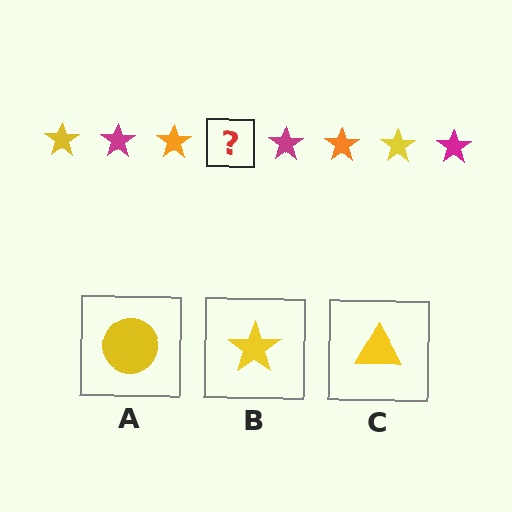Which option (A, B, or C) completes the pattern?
B.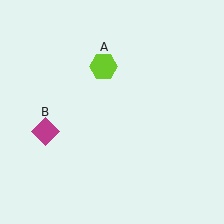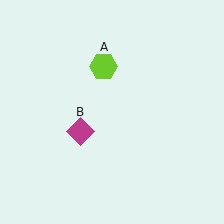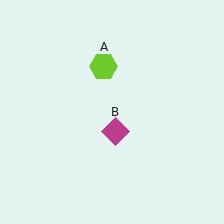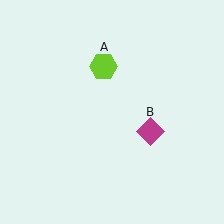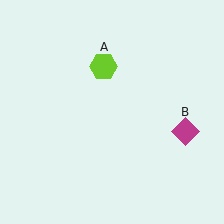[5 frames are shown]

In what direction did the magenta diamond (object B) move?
The magenta diamond (object B) moved right.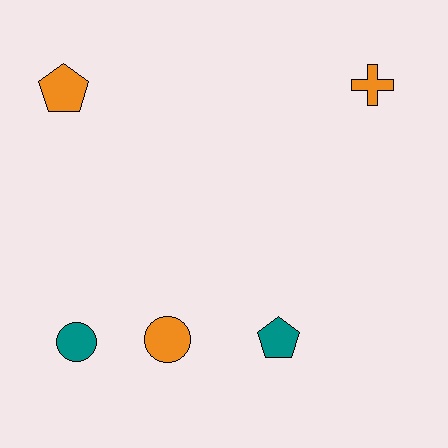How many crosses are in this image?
There is 1 cross.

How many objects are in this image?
There are 5 objects.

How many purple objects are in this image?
There are no purple objects.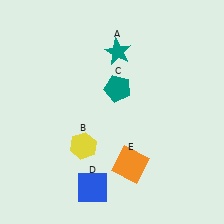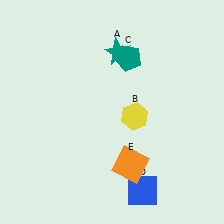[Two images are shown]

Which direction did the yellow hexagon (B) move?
The yellow hexagon (B) moved right.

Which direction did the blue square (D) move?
The blue square (D) moved right.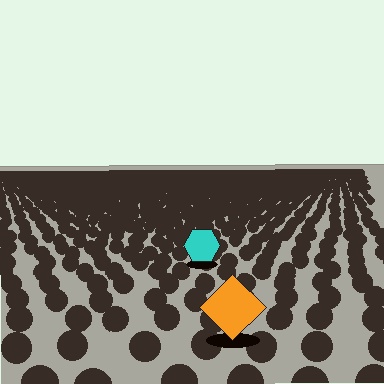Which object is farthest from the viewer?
The cyan hexagon is farthest from the viewer. It appears smaller and the ground texture around it is denser.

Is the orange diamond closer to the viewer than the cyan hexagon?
Yes. The orange diamond is closer — you can tell from the texture gradient: the ground texture is coarser near it.